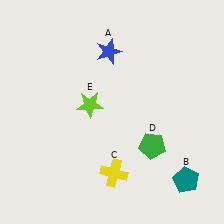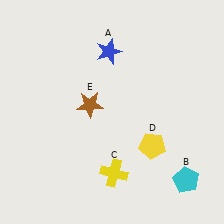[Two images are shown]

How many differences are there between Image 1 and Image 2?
There are 3 differences between the two images.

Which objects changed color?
B changed from teal to cyan. D changed from green to yellow. E changed from lime to brown.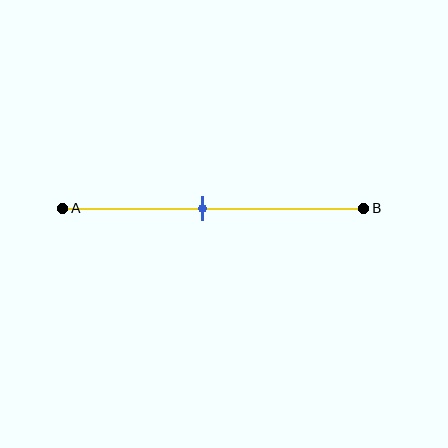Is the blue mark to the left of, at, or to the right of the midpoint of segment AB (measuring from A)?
The blue mark is to the left of the midpoint of segment AB.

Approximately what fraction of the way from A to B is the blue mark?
The blue mark is approximately 45% of the way from A to B.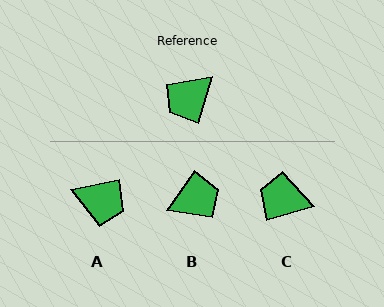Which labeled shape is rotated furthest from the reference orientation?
B, about 162 degrees away.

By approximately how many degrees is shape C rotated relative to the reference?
Approximately 57 degrees clockwise.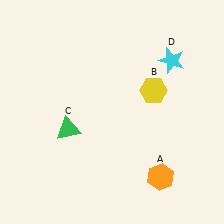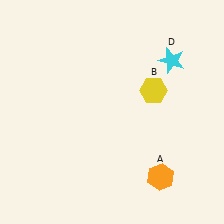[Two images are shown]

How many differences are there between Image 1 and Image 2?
There is 1 difference between the two images.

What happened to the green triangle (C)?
The green triangle (C) was removed in Image 2. It was in the bottom-left area of Image 1.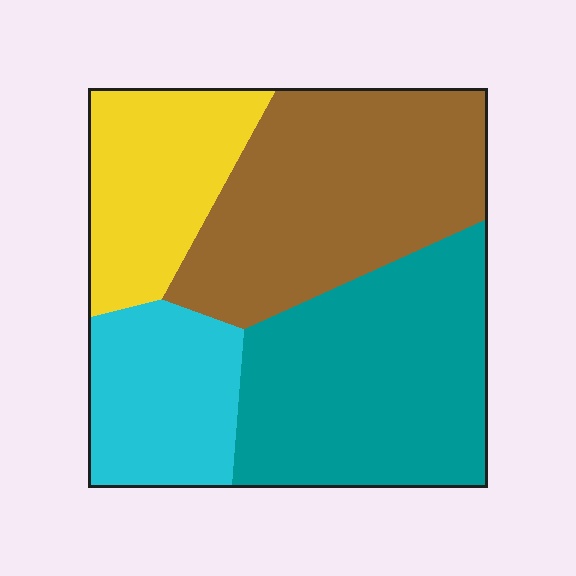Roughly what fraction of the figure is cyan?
Cyan takes up about one sixth (1/6) of the figure.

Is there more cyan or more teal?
Teal.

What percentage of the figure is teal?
Teal covers 33% of the figure.